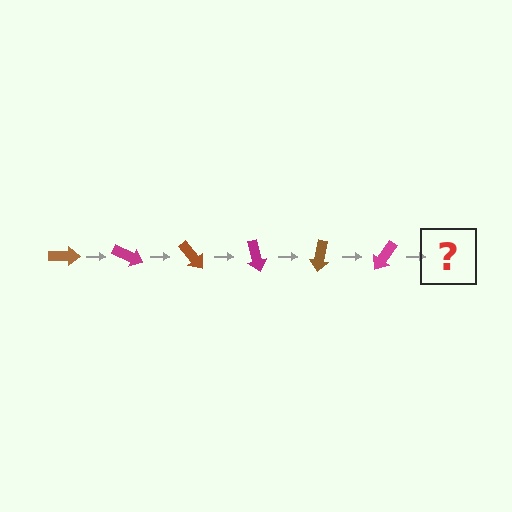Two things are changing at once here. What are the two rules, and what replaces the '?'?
The two rules are that it rotates 25 degrees each step and the color cycles through brown and magenta. The '?' should be a brown arrow, rotated 150 degrees from the start.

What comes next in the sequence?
The next element should be a brown arrow, rotated 150 degrees from the start.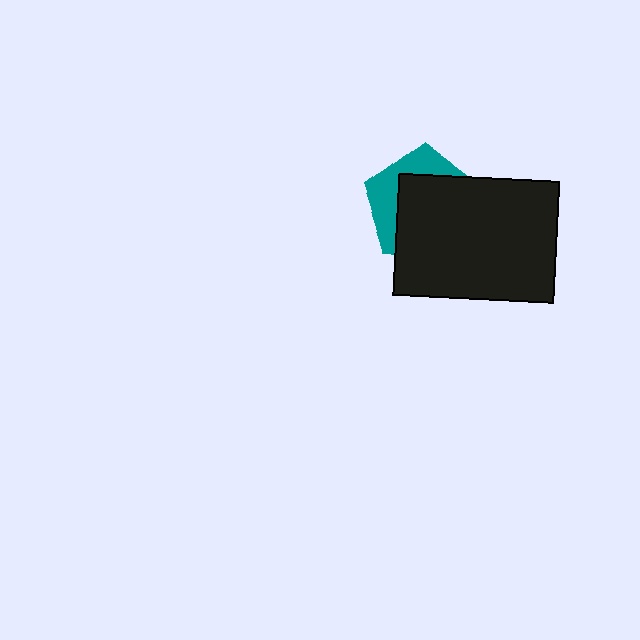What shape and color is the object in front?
The object in front is a black rectangle.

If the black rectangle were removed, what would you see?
You would see the complete teal pentagon.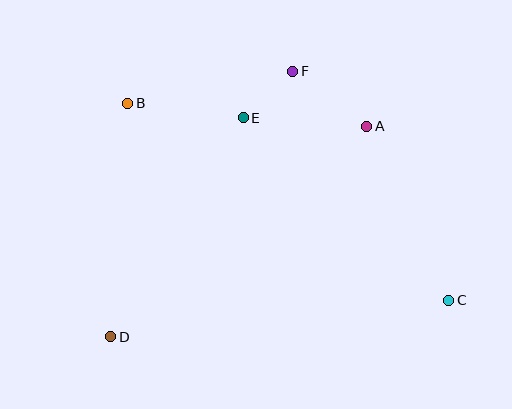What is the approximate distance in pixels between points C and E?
The distance between C and E is approximately 275 pixels.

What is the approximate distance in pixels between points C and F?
The distance between C and F is approximately 277 pixels.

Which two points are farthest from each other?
Points B and C are farthest from each other.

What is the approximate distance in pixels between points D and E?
The distance between D and E is approximately 256 pixels.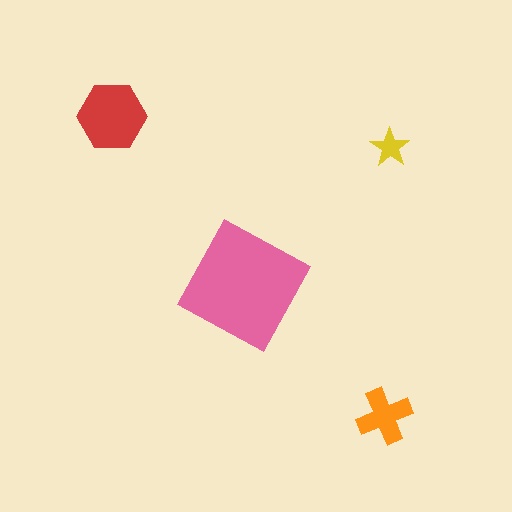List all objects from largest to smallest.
The pink square, the red hexagon, the orange cross, the yellow star.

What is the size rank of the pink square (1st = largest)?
1st.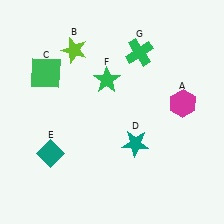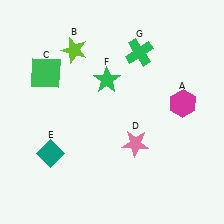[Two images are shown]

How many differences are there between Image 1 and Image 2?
There is 1 difference between the two images.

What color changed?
The star (D) changed from teal in Image 1 to pink in Image 2.